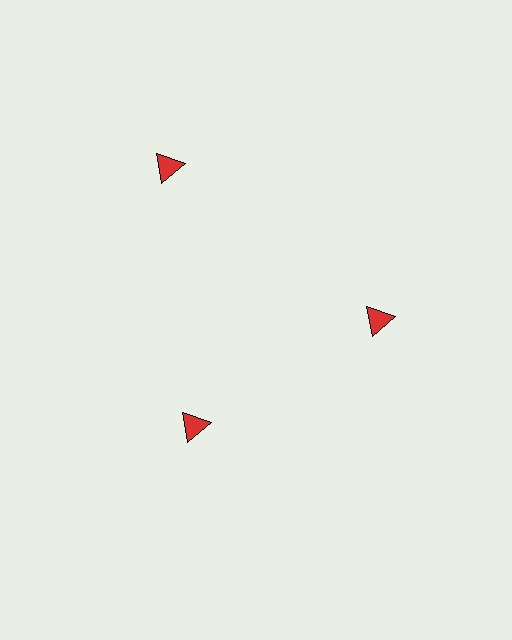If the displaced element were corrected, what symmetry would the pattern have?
It would have 3-fold rotational symmetry — the pattern would map onto itself every 120 degrees.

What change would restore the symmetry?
The symmetry would be restored by moving it inward, back onto the ring so that all 3 triangles sit at equal angles and equal distance from the center.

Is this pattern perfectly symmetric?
No. The 3 red triangles are arranged in a ring, but one element near the 11 o'clock position is pushed outward from the center, breaking the 3-fold rotational symmetry.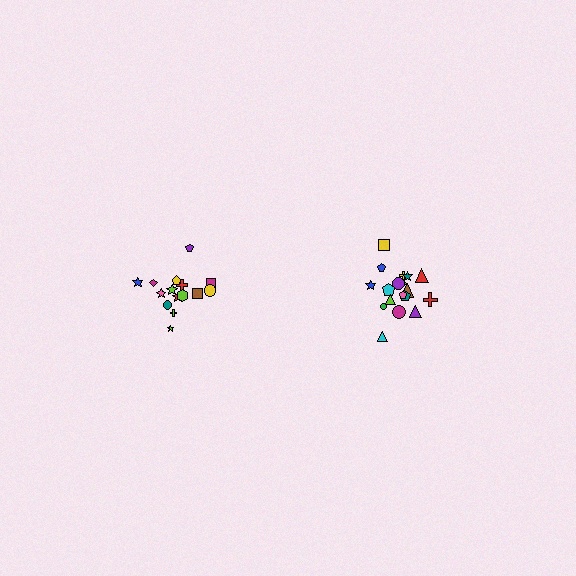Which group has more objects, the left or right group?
The right group.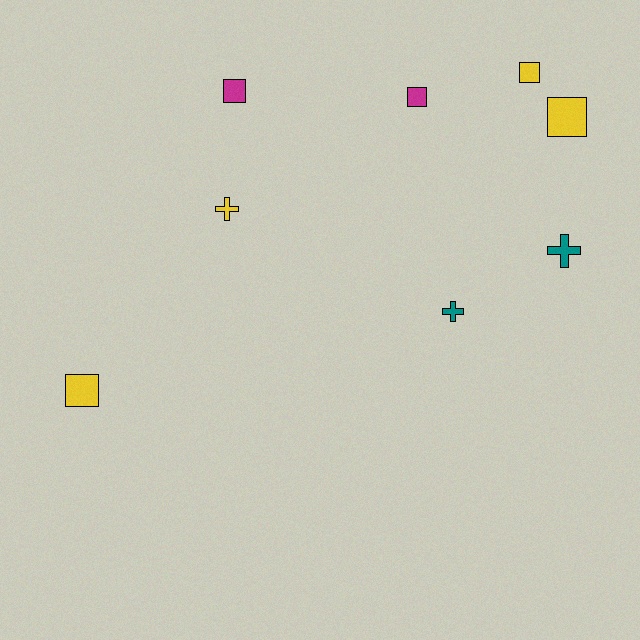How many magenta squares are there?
There are 2 magenta squares.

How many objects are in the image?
There are 8 objects.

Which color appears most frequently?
Yellow, with 4 objects.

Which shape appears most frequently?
Square, with 5 objects.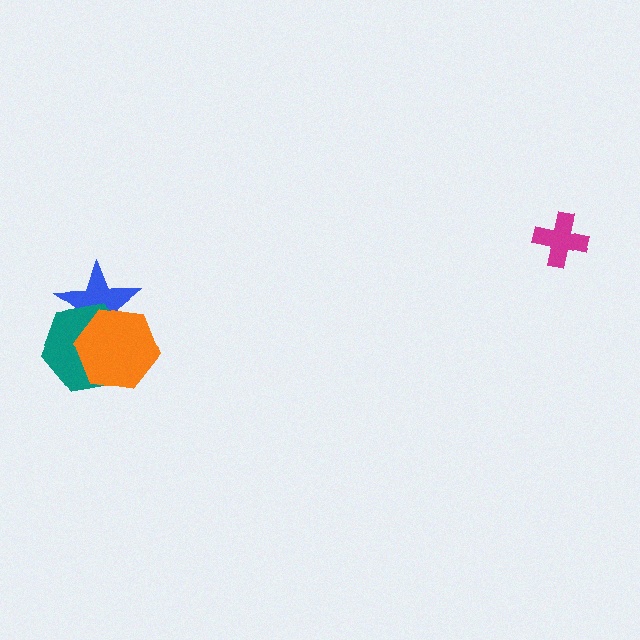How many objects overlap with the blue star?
2 objects overlap with the blue star.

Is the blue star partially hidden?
Yes, it is partially covered by another shape.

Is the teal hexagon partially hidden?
Yes, it is partially covered by another shape.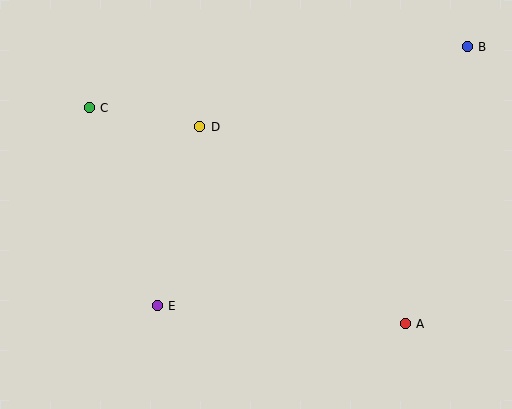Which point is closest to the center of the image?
Point D at (200, 127) is closest to the center.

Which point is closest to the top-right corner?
Point B is closest to the top-right corner.